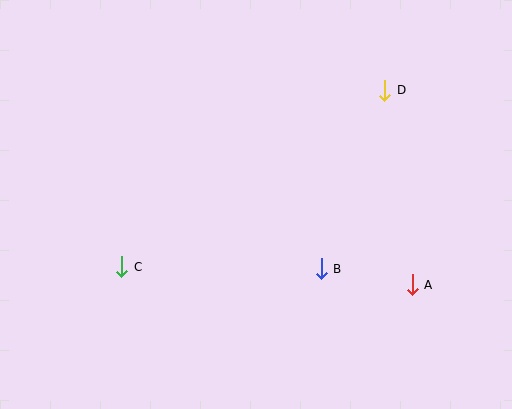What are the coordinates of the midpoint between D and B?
The midpoint between D and B is at (353, 180).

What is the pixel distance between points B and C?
The distance between B and C is 199 pixels.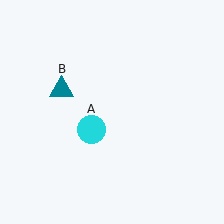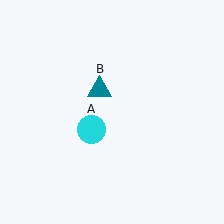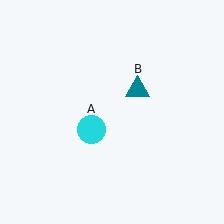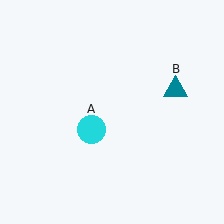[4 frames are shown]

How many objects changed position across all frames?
1 object changed position: teal triangle (object B).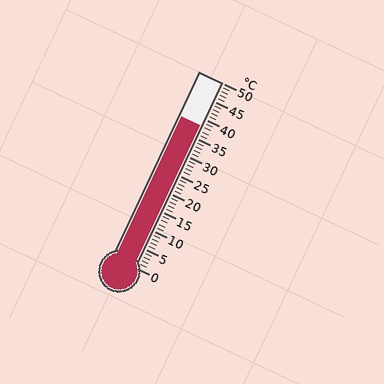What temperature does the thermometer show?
The thermometer shows approximately 38°C.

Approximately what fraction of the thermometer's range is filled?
The thermometer is filled to approximately 75% of its range.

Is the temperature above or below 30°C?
The temperature is above 30°C.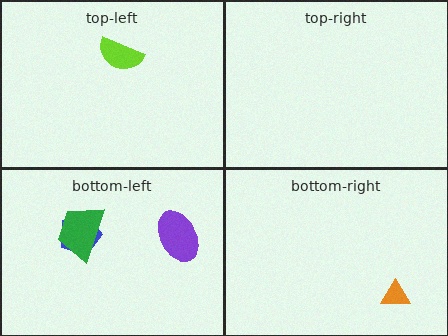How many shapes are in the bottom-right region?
1.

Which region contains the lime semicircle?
The top-left region.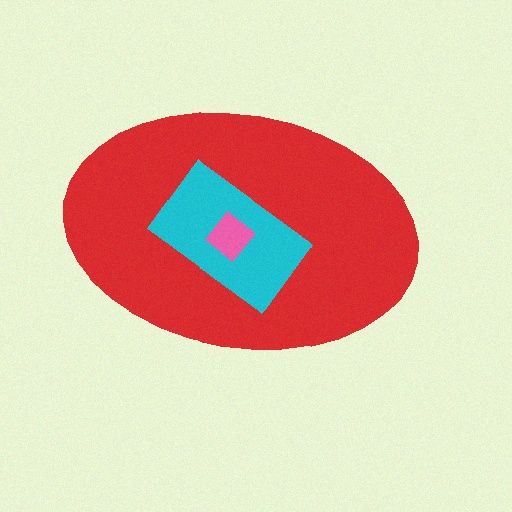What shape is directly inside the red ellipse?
The cyan rectangle.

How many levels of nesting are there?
3.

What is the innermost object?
The pink diamond.